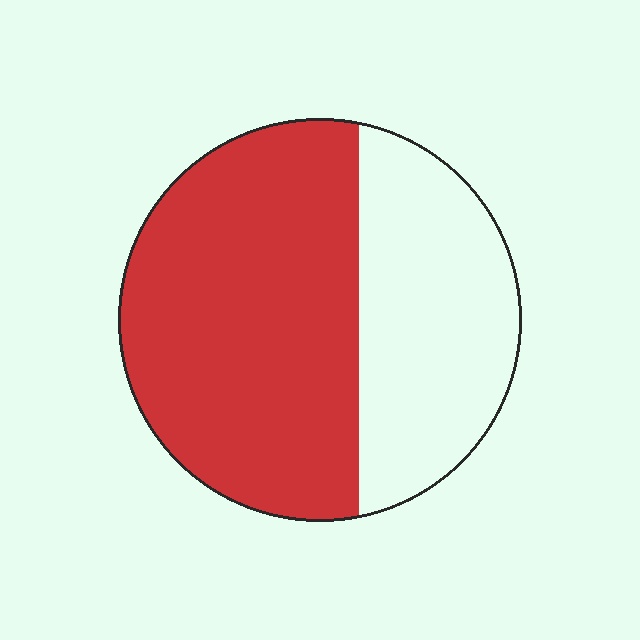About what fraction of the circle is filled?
About five eighths (5/8).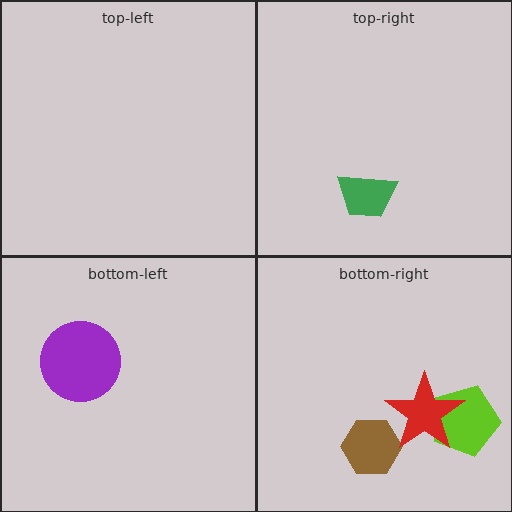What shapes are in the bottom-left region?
The purple circle.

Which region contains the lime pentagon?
The bottom-right region.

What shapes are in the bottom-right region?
The lime pentagon, the brown hexagon, the red star.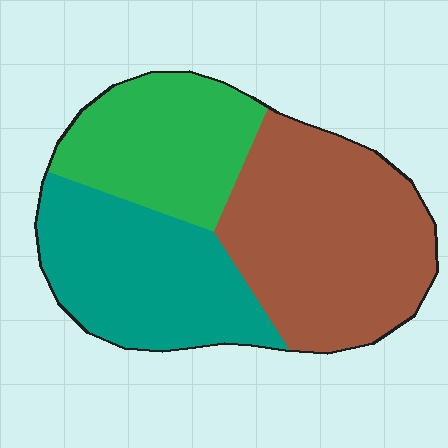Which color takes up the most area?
Brown, at roughly 45%.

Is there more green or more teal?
Teal.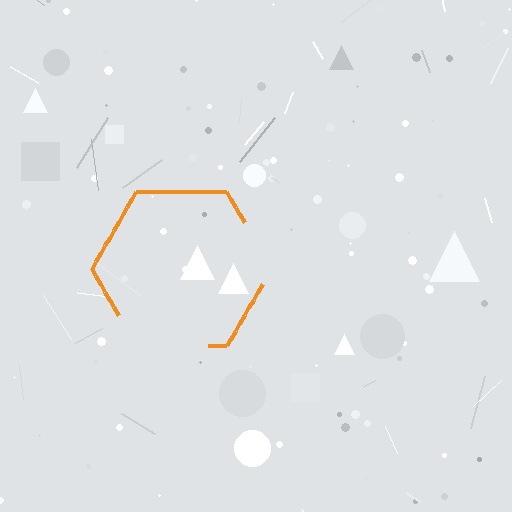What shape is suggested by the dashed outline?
The dashed outline suggests a hexagon.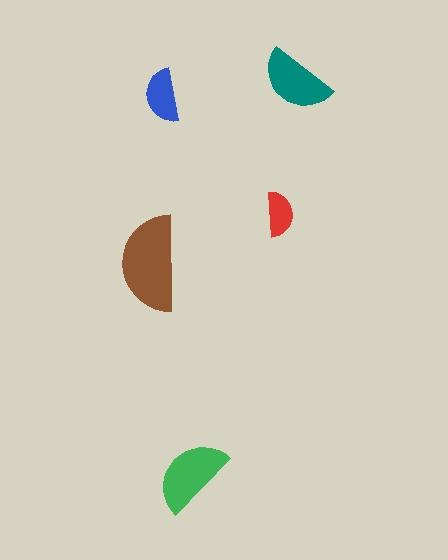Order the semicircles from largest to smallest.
the brown one, the green one, the teal one, the blue one, the red one.